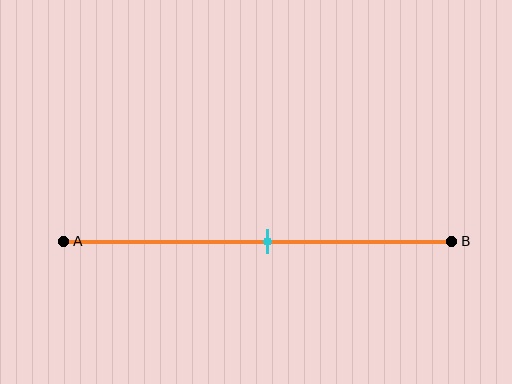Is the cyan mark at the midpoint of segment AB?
Yes, the mark is approximately at the midpoint.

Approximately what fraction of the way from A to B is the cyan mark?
The cyan mark is approximately 55% of the way from A to B.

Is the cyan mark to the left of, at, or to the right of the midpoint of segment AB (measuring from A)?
The cyan mark is approximately at the midpoint of segment AB.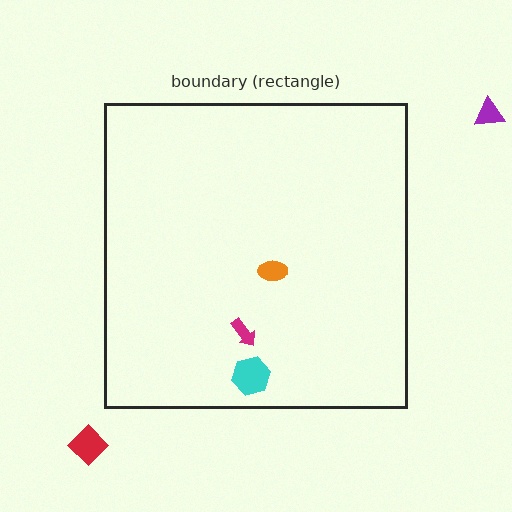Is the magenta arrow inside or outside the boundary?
Inside.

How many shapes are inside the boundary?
3 inside, 2 outside.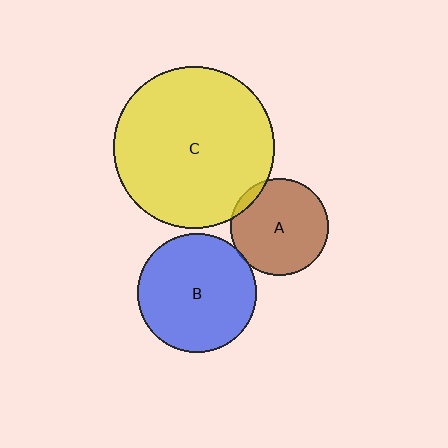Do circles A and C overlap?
Yes.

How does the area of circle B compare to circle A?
Approximately 1.5 times.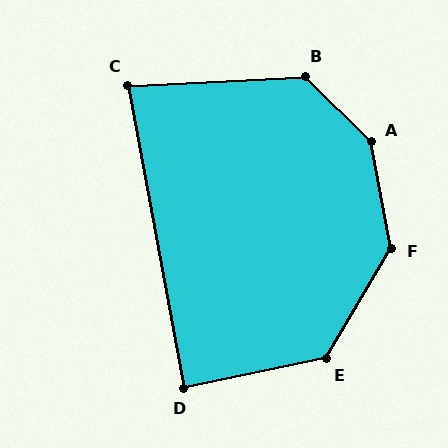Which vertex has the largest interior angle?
A, at approximately 145 degrees.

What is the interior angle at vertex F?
Approximately 139 degrees (obtuse).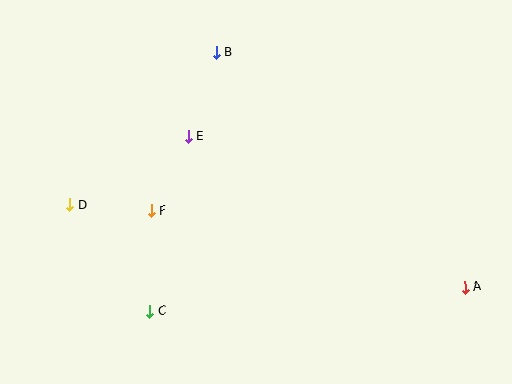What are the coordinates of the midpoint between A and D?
The midpoint between A and D is at (267, 246).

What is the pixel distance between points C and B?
The distance between C and B is 267 pixels.